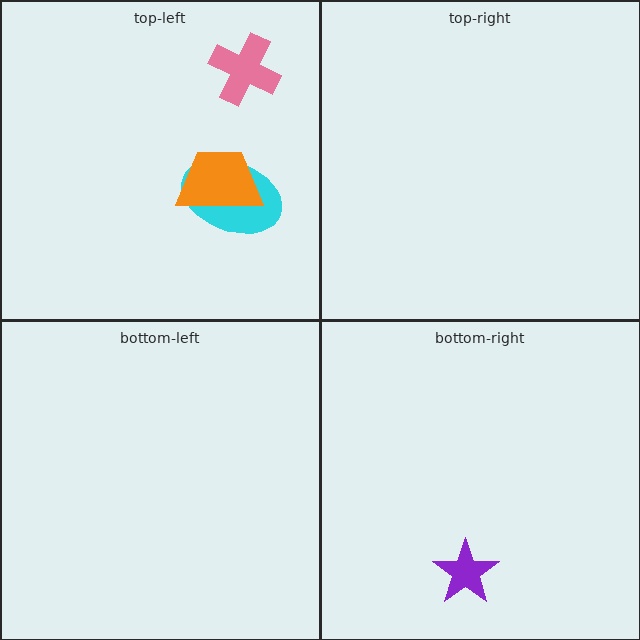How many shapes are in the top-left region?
3.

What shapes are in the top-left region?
The cyan ellipse, the pink cross, the orange trapezoid.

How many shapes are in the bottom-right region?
1.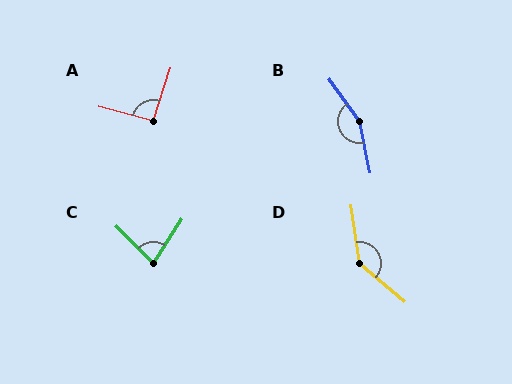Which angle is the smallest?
C, at approximately 78 degrees.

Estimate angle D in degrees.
Approximately 138 degrees.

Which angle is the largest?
B, at approximately 157 degrees.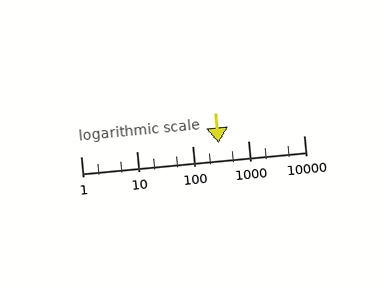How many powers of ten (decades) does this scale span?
The scale spans 4 decades, from 1 to 10000.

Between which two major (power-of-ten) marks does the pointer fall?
The pointer is between 100 and 1000.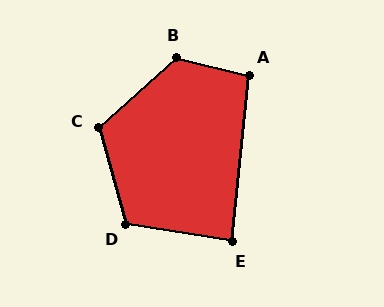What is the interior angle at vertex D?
Approximately 115 degrees (obtuse).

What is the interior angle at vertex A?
Approximately 98 degrees (obtuse).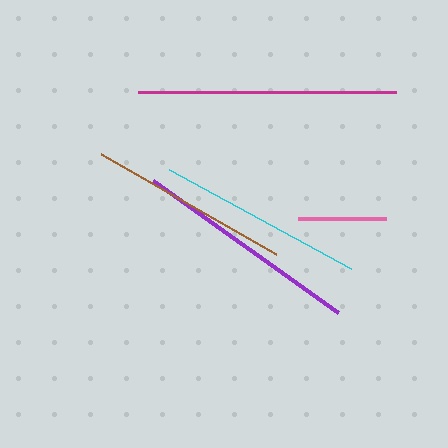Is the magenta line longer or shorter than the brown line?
The magenta line is longer than the brown line.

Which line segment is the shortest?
The pink line is the shortest at approximately 88 pixels.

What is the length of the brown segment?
The brown segment is approximately 201 pixels long.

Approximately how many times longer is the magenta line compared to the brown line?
The magenta line is approximately 1.3 times the length of the brown line.